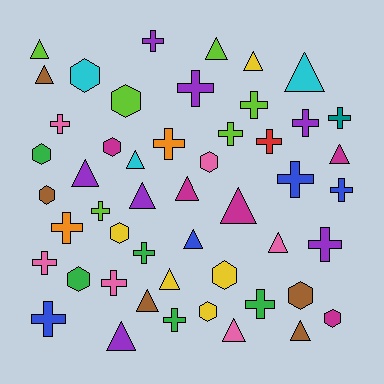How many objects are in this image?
There are 50 objects.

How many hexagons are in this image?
There are 12 hexagons.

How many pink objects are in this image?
There are 6 pink objects.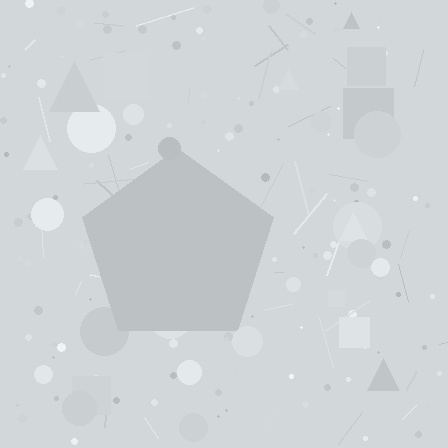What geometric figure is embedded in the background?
A pentagon is embedded in the background.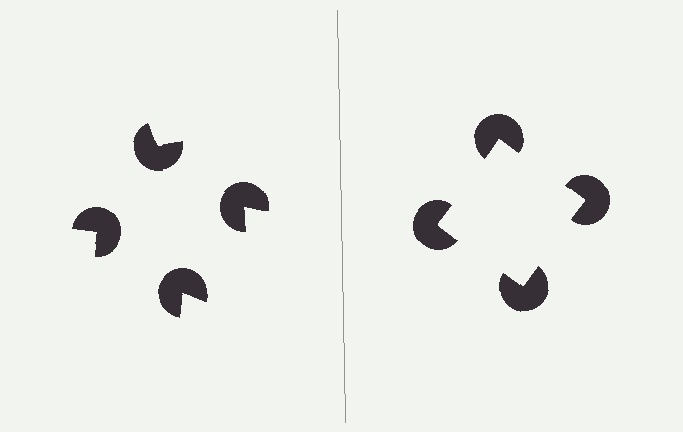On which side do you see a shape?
An illusory square appears on the right side. On the left side the wedge cuts are rotated, so no coherent shape forms.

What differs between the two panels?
The pac-man discs are positioned identically on both sides; only the wedge orientations differ. On the right they align to a square; on the left they are misaligned.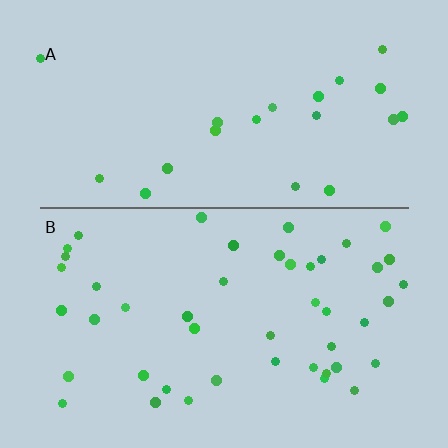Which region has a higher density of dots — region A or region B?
B (the bottom).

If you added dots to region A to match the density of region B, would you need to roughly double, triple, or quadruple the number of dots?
Approximately double.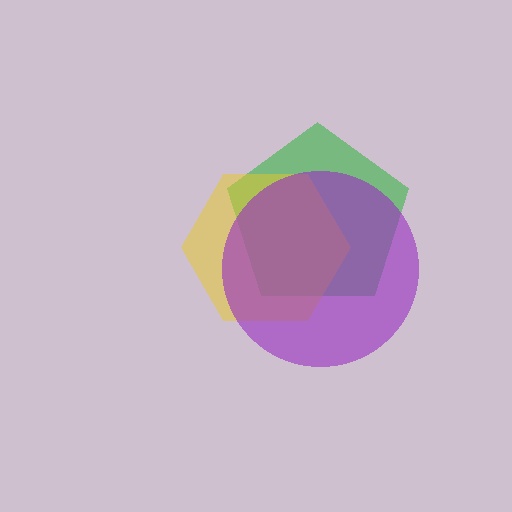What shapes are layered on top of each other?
The layered shapes are: a green pentagon, a yellow hexagon, a purple circle.